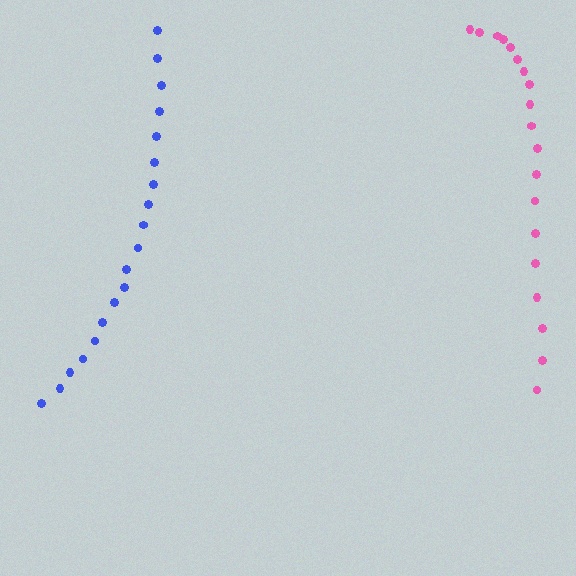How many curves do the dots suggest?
There are 2 distinct paths.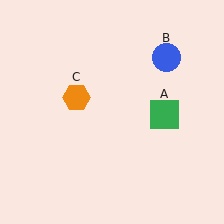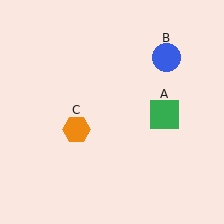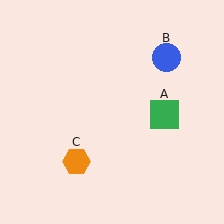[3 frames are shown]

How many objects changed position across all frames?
1 object changed position: orange hexagon (object C).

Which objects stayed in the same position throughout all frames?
Green square (object A) and blue circle (object B) remained stationary.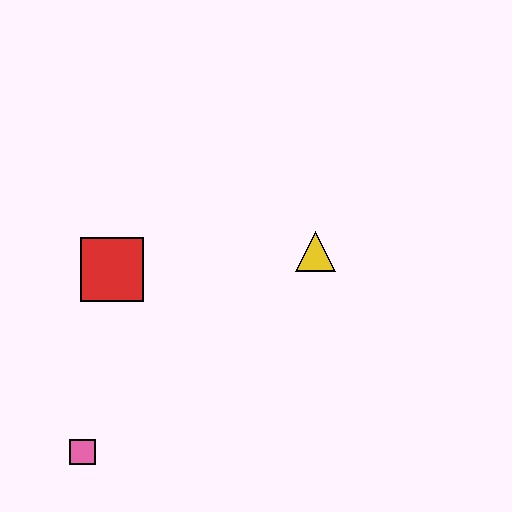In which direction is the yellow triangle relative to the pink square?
The yellow triangle is to the right of the pink square.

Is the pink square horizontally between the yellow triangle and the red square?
No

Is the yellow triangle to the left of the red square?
No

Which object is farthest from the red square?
The yellow triangle is farthest from the red square.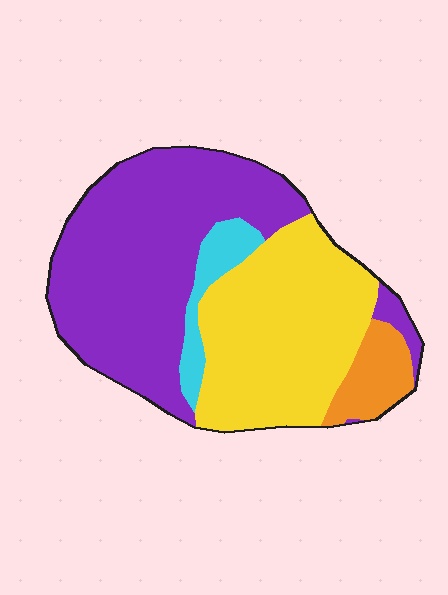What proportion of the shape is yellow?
Yellow takes up about three eighths (3/8) of the shape.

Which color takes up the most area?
Purple, at roughly 50%.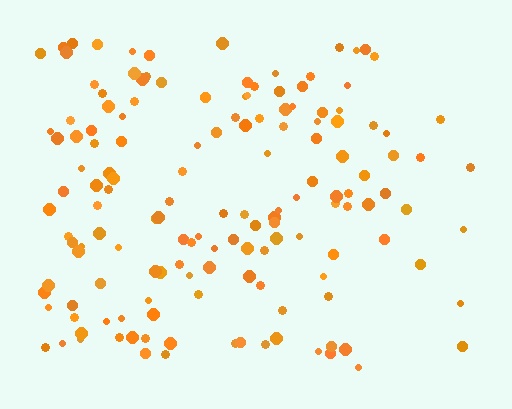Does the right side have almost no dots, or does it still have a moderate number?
Still a moderate number, just noticeably fewer than the left.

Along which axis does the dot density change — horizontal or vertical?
Horizontal.